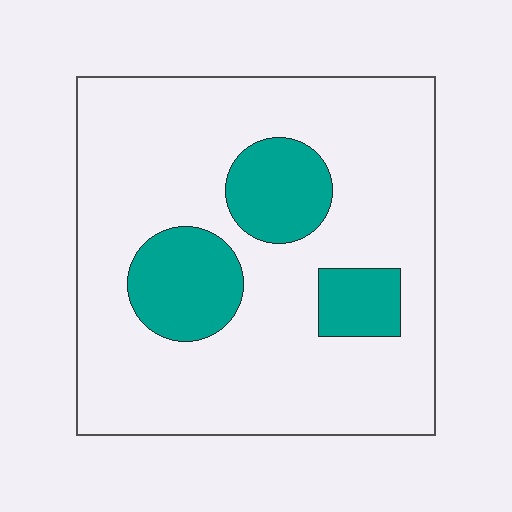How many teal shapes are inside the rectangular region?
3.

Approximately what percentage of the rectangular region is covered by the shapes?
Approximately 20%.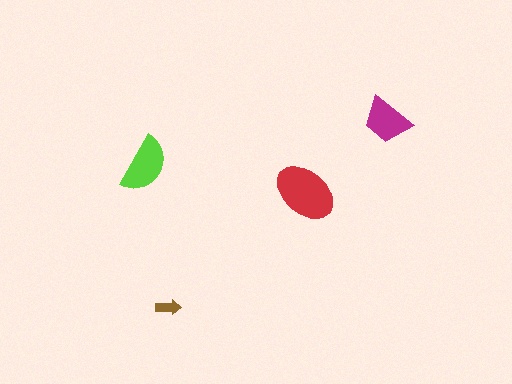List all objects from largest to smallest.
The red ellipse, the lime semicircle, the magenta trapezoid, the brown arrow.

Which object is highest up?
The magenta trapezoid is topmost.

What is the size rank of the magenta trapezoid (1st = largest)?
3rd.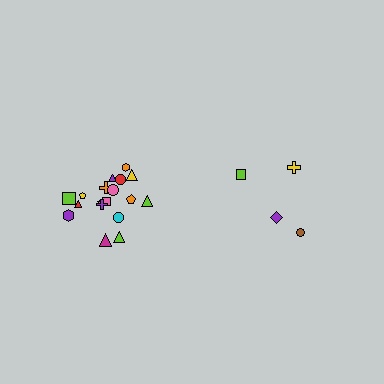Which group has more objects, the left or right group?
The left group.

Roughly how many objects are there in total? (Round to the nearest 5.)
Roughly 20 objects in total.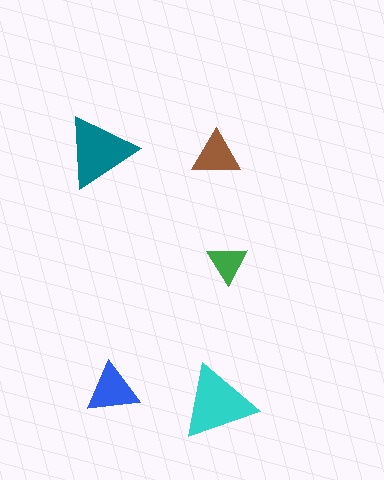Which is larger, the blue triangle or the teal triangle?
The teal one.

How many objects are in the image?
There are 5 objects in the image.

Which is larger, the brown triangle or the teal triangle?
The teal one.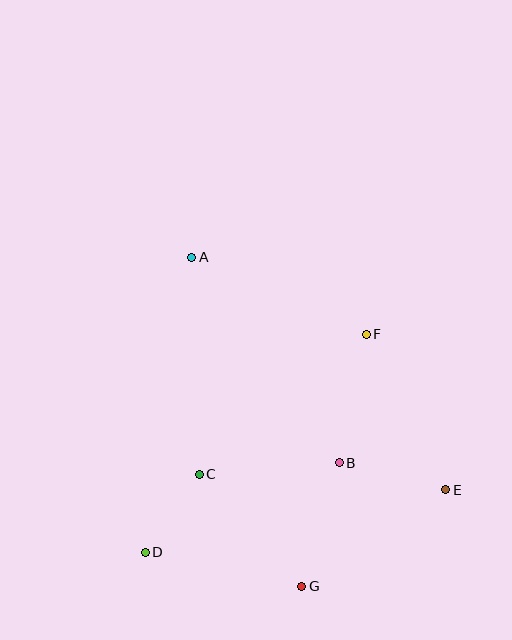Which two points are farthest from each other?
Points A and G are farthest from each other.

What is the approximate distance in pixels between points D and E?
The distance between D and E is approximately 307 pixels.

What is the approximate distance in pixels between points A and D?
The distance between A and D is approximately 299 pixels.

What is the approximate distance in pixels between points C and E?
The distance between C and E is approximately 247 pixels.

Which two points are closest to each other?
Points C and D are closest to each other.